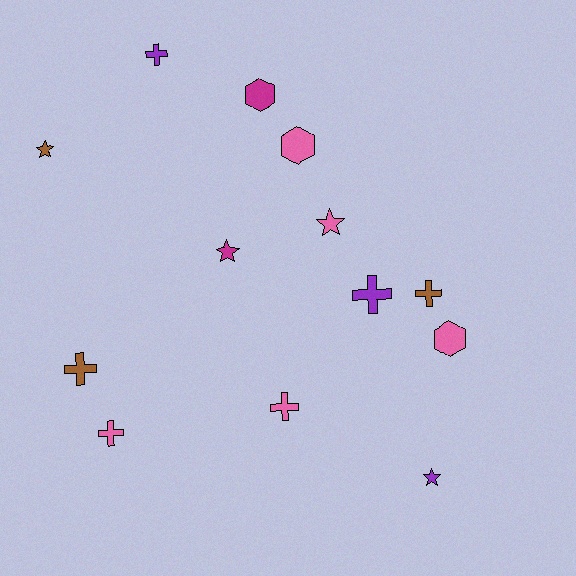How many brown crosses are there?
There are 2 brown crosses.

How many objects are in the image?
There are 13 objects.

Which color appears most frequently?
Pink, with 5 objects.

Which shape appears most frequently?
Cross, with 6 objects.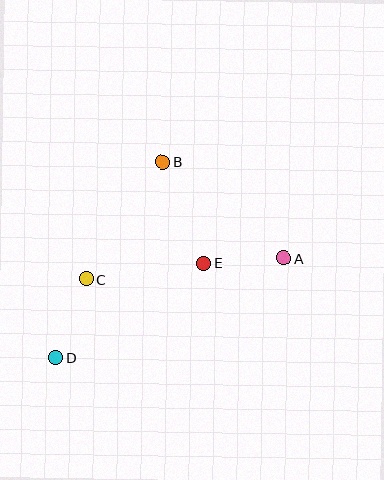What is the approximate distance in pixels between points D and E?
The distance between D and E is approximately 175 pixels.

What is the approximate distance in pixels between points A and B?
The distance between A and B is approximately 154 pixels.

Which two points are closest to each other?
Points A and E are closest to each other.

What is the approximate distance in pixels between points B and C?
The distance between B and C is approximately 140 pixels.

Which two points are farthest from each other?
Points A and D are farthest from each other.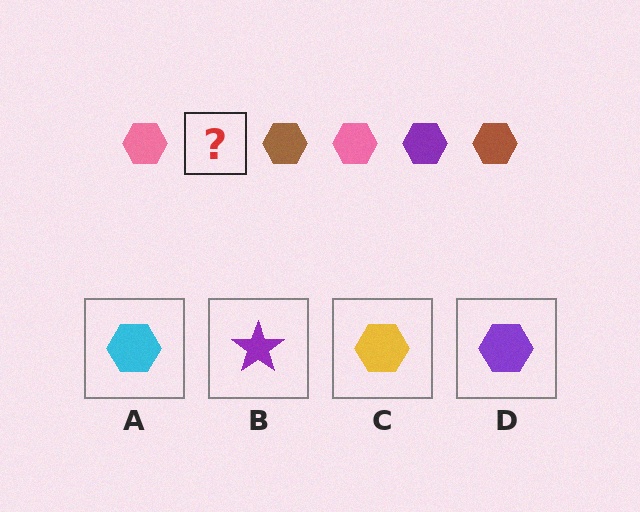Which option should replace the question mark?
Option D.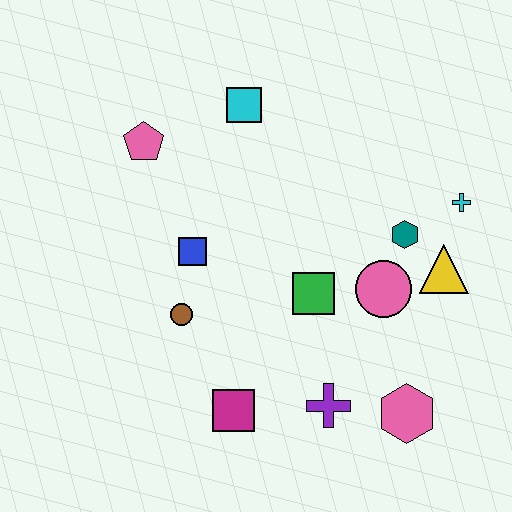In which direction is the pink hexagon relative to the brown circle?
The pink hexagon is to the right of the brown circle.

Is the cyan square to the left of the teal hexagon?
Yes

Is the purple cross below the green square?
Yes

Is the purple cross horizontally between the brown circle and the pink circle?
Yes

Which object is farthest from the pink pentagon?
The pink hexagon is farthest from the pink pentagon.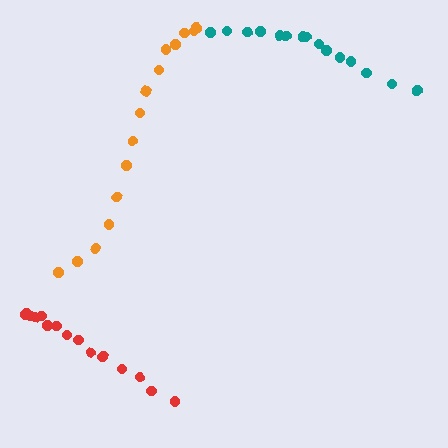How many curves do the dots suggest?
There are 3 distinct paths.